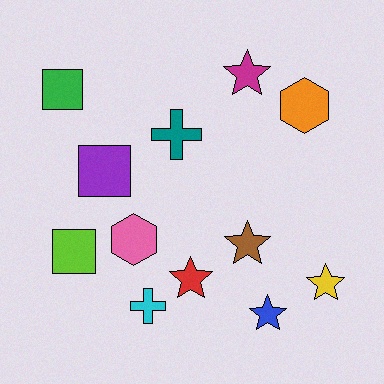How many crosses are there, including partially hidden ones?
There are 2 crosses.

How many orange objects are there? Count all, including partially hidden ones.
There is 1 orange object.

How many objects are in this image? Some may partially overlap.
There are 12 objects.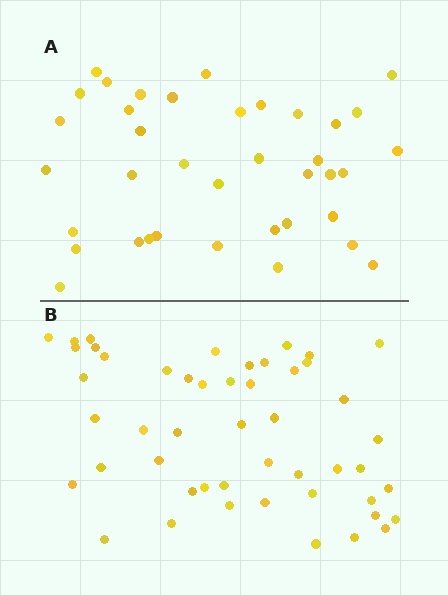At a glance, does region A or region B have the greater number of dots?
Region B (the bottom region) has more dots.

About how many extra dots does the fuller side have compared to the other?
Region B has roughly 12 or so more dots than region A.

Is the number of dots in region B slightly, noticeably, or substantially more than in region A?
Region B has noticeably more, but not dramatically so. The ratio is roughly 1.3 to 1.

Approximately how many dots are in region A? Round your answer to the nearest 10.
About 40 dots. (The exact count is 38, which rounds to 40.)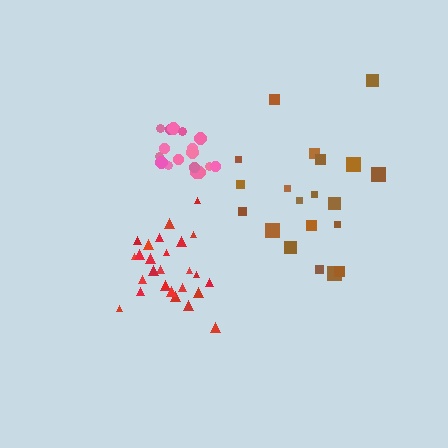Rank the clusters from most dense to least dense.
red, pink, brown.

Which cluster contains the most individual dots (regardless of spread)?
Red (27).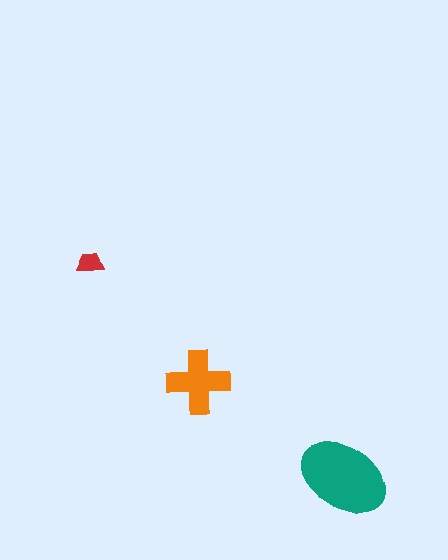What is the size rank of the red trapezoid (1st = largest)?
3rd.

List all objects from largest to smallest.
The teal ellipse, the orange cross, the red trapezoid.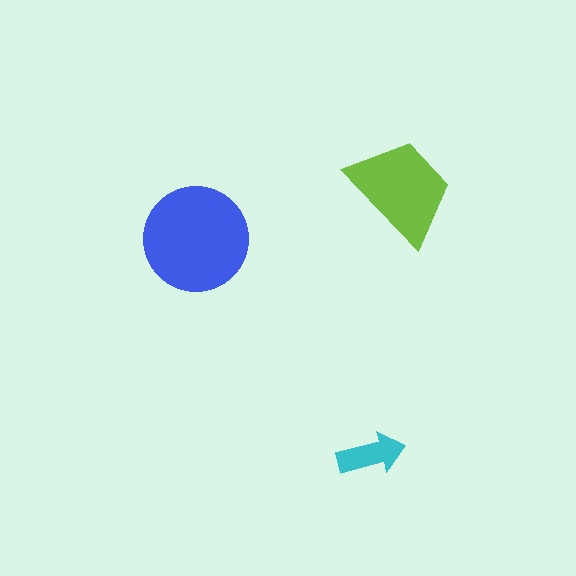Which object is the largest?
The blue circle.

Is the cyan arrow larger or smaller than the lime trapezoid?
Smaller.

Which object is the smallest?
The cyan arrow.